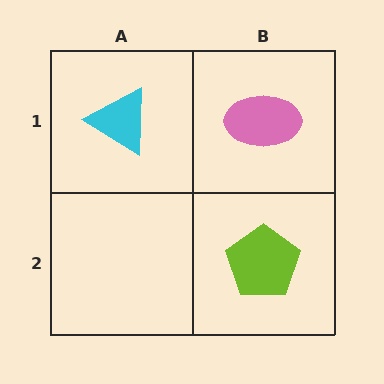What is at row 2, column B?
A lime pentagon.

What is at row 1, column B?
A pink ellipse.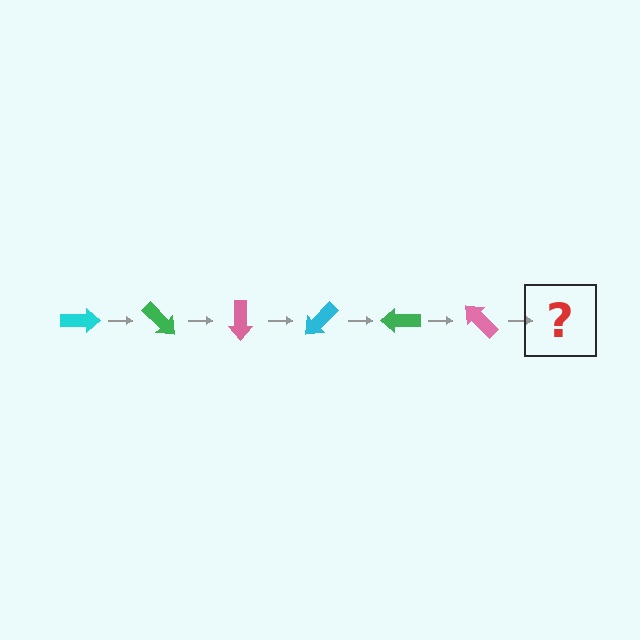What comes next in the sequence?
The next element should be a cyan arrow, rotated 270 degrees from the start.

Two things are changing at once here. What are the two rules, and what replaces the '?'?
The two rules are that it rotates 45 degrees each step and the color cycles through cyan, green, and pink. The '?' should be a cyan arrow, rotated 270 degrees from the start.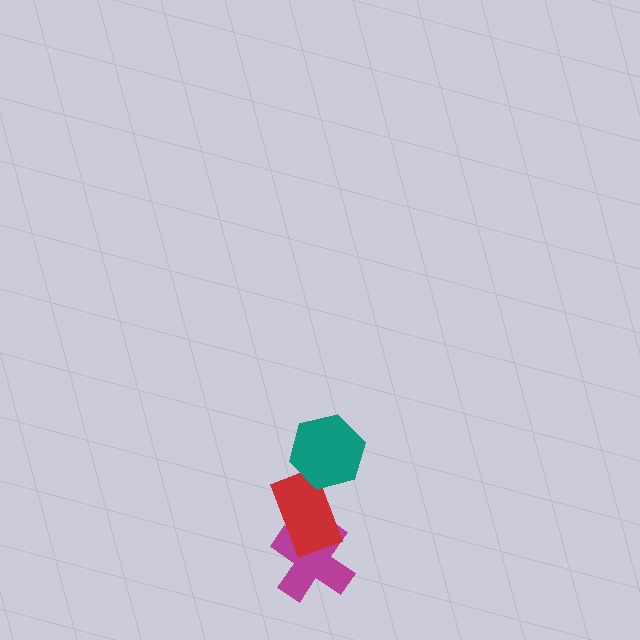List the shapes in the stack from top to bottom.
From top to bottom: the teal hexagon, the red rectangle, the magenta cross.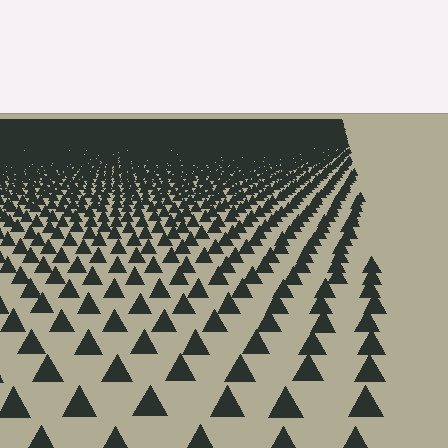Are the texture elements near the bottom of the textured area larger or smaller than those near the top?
Larger. Near the bottom, elements are closer to the viewer and appear at a bigger on-screen size.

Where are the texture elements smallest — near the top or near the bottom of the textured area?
Near the top.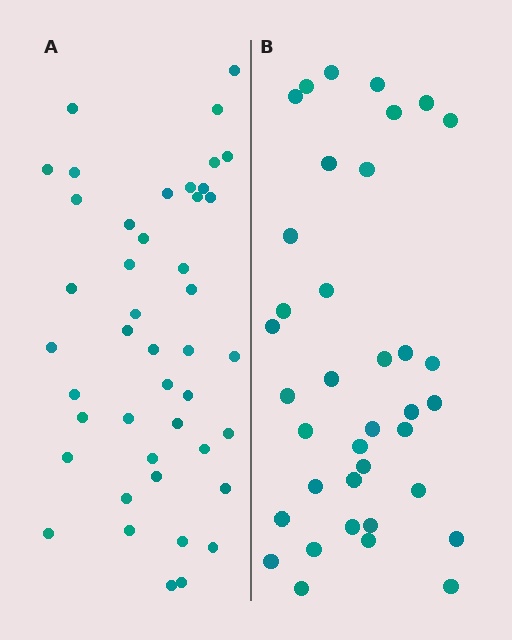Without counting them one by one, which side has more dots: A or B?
Region A (the left region) has more dots.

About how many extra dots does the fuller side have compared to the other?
Region A has roughly 8 or so more dots than region B.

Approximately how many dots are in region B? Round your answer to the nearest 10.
About 40 dots. (The exact count is 37, which rounds to 40.)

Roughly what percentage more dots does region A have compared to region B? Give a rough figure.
About 20% more.